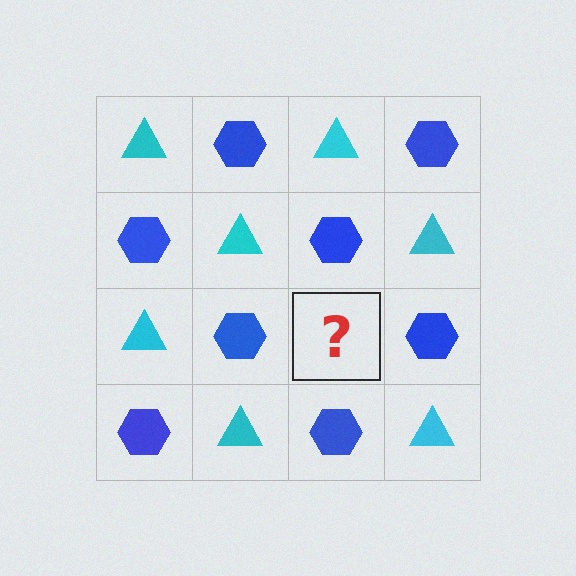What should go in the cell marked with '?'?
The missing cell should contain a cyan triangle.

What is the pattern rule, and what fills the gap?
The rule is that it alternates cyan triangle and blue hexagon in a checkerboard pattern. The gap should be filled with a cyan triangle.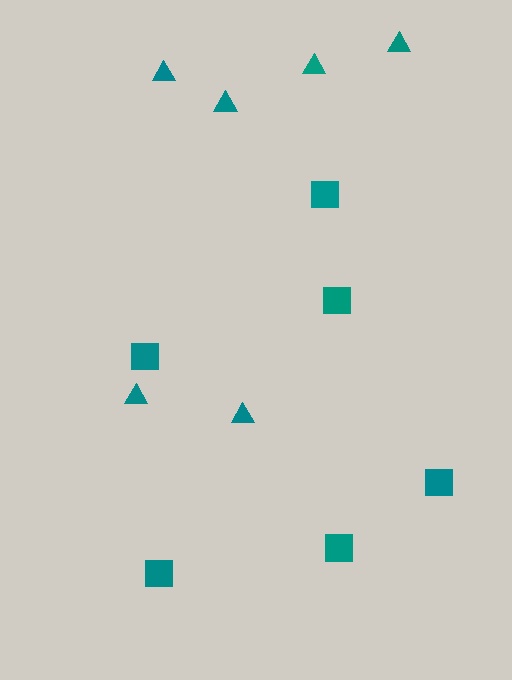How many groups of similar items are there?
There are 2 groups: one group of triangles (6) and one group of squares (6).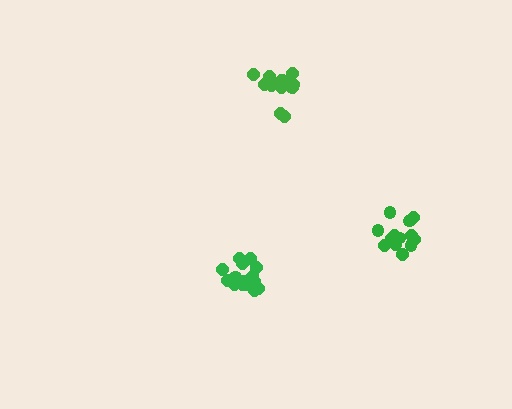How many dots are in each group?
Group 1: 16 dots, Group 2: 16 dots, Group 3: 14 dots (46 total).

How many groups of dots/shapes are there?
There are 3 groups.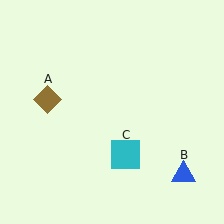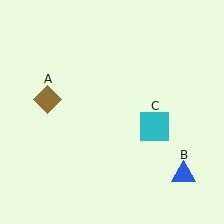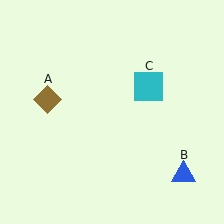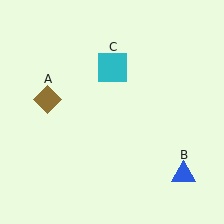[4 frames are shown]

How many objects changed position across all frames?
1 object changed position: cyan square (object C).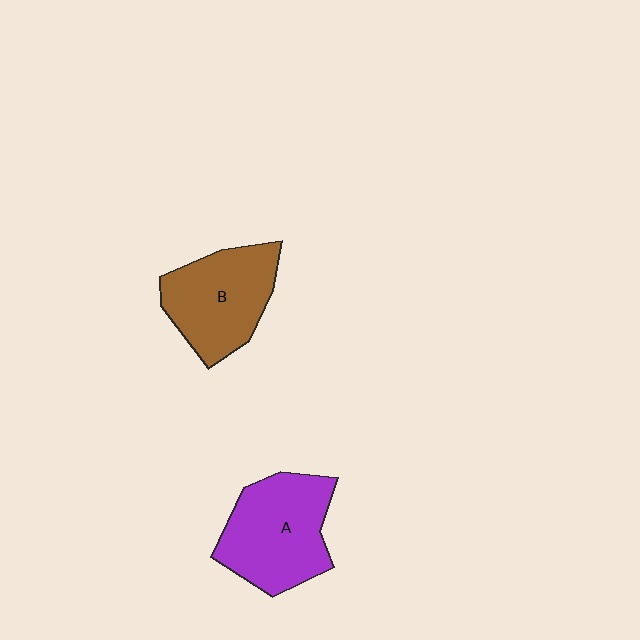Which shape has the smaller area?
Shape B (brown).